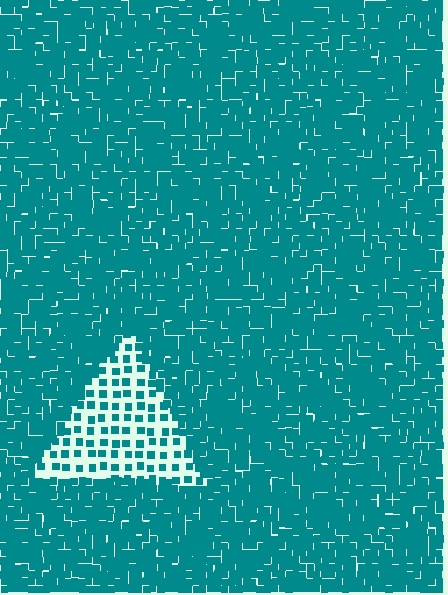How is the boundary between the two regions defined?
The boundary is defined by a change in element density (approximately 2.9x ratio). All elements are the same color, size, and shape.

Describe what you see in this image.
The image contains small teal elements arranged at two different densities. A triangle-shaped region is visible where the elements are less densely packed than the surrounding area.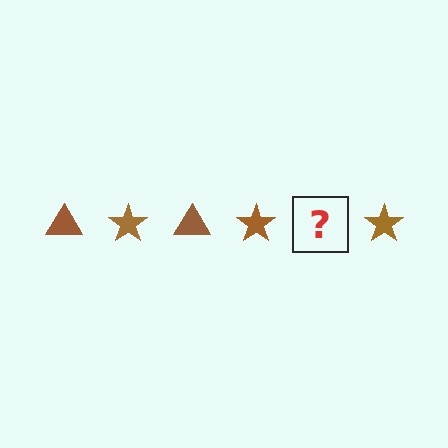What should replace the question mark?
The question mark should be replaced with a brown triangle.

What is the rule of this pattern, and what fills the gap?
The rule is that the pattern cycles through triangle, star shapes in brown. The gap should be filled with a brown triangle.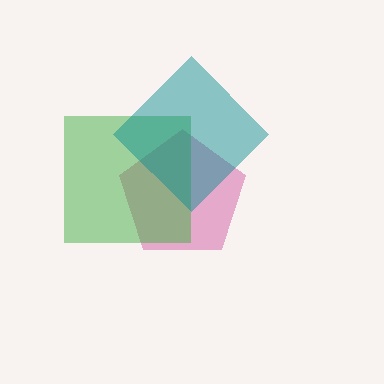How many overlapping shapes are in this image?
There are 3 overlapping shapes in the image.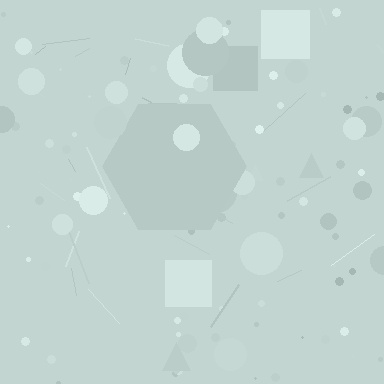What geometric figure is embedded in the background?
A hexagon is embedded in the background.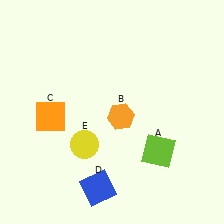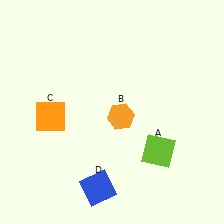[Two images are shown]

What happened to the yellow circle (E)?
The yellow circle (E) was removed in Image 2. It was in the bottom-left area of Image 1.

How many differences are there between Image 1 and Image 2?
There is 1 difference between the two images.